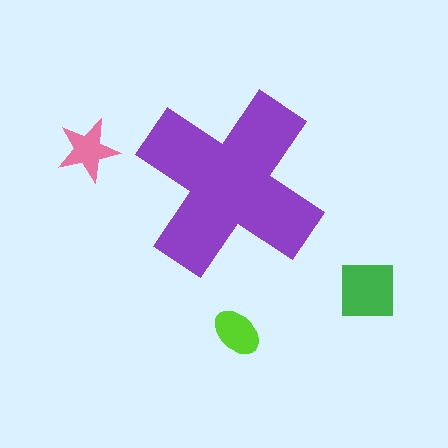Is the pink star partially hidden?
No, the pink star is fully visible.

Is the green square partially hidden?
No, the green square is fully visible.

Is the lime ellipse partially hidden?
No, the lime ellipse is fully visible.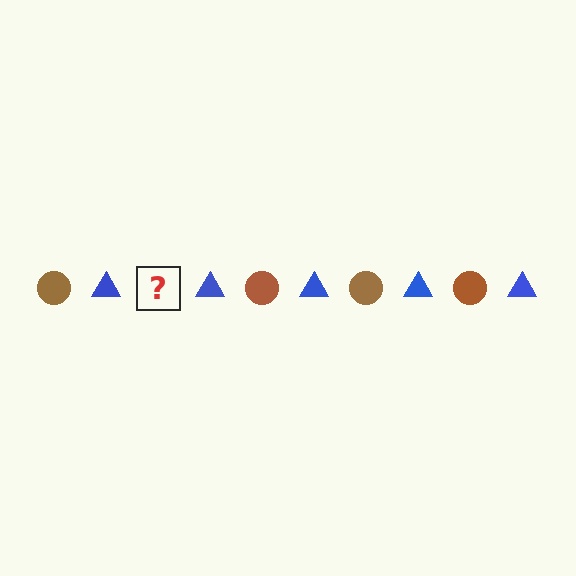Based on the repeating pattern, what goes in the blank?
The blank should be a brown circle.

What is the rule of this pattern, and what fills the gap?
The rule is that the pattern alternates between brown circle and blue triangle. The gap should be filled with a brown circle.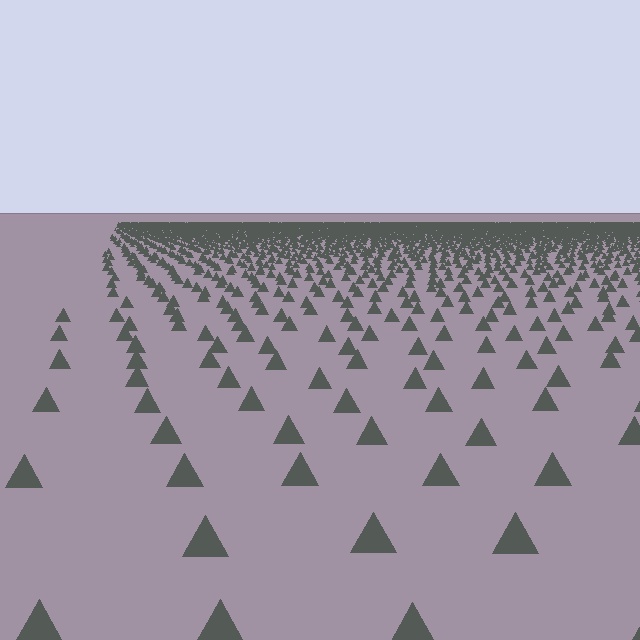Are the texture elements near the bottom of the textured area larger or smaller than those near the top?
Larger. Near the bottom, elements are closer to the viewer and appear at a bigger on-screen size.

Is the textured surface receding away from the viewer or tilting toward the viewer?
The surface is receding away from the viewer. Texture elements get smaller and denser toward the top.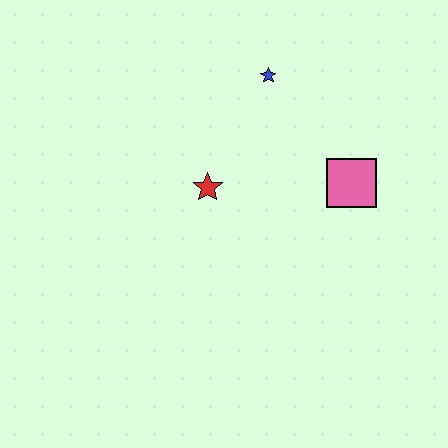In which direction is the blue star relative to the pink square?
The blue star is above the pink square.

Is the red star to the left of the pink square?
Yes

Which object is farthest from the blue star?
The pink square is farthest from the blue star.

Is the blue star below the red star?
No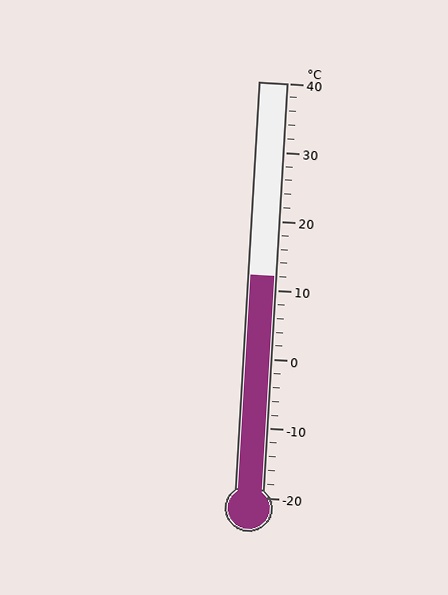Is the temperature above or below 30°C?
The temperature is below 30°C.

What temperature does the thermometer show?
The thermometer shows approximately 12°C.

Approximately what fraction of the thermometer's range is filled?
The thermometer is filled to approximately 55% of its range.